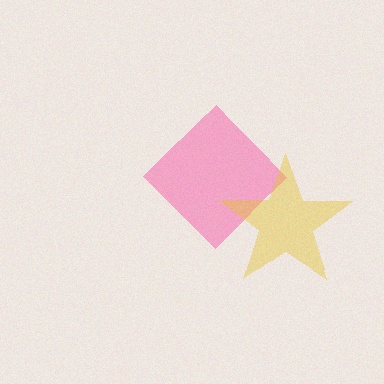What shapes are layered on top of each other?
The layered shapes are: a pink diamond, a yellow star.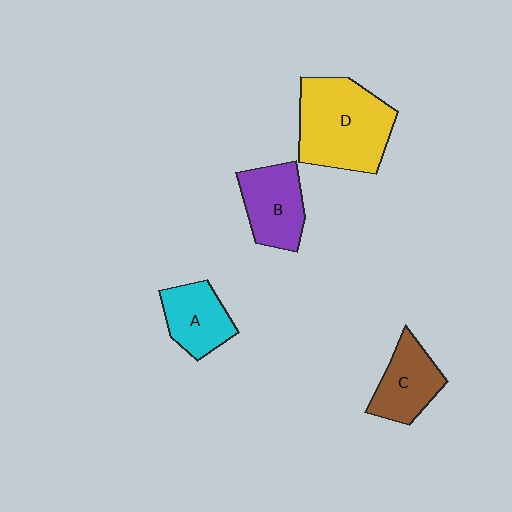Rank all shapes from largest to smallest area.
From largest to smallest: D (yellow), B (purple), C (brown), A (cyan).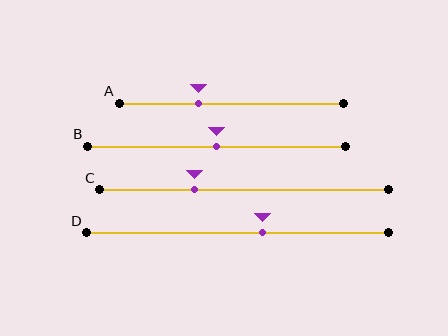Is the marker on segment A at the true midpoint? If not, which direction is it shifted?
No, the marker on segment A is shifted to the left by about 15% of the segment length.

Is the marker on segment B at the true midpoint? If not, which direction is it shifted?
Yes, the marker on segment B is at the true midpoint.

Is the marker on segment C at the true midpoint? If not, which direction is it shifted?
No, the marker on segment C is shifted to the left by about 17% of the segment length.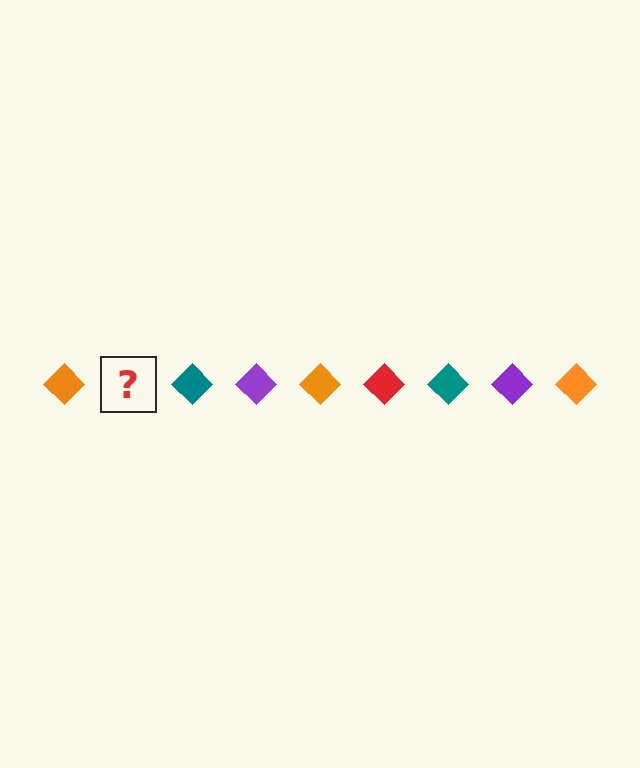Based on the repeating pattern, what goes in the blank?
The blank should be a red diamond.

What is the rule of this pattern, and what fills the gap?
The rule is that the pattern cycles through orange, red, teal, purple diamonds. The gap should be filled with a red diamond.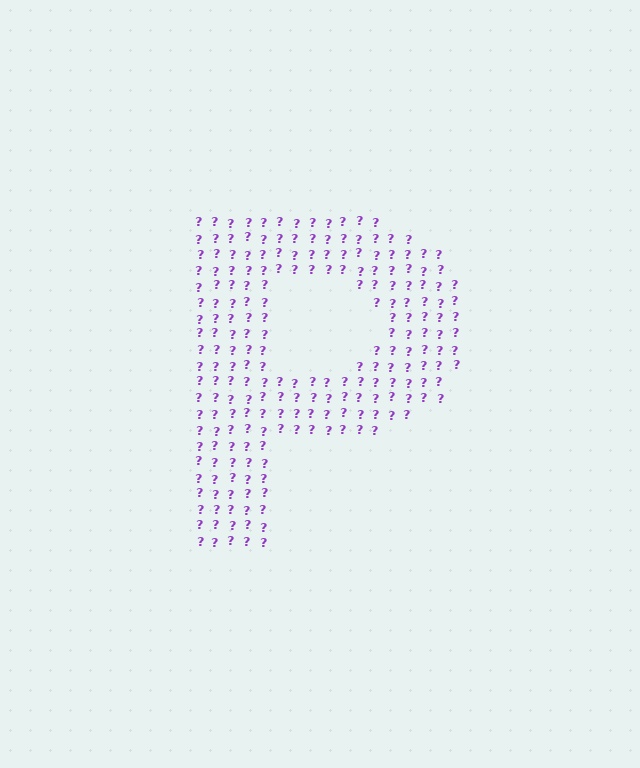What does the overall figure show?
The overall figure shows the letter P.